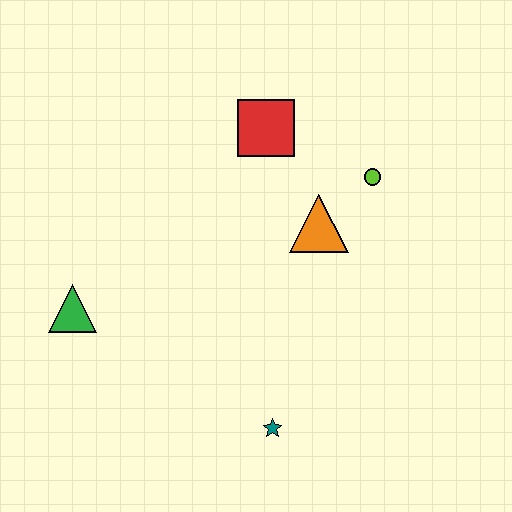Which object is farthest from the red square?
The teal star is farthest from the red square.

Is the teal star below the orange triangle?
Yes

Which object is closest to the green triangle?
The teal star is closest to the green triangle.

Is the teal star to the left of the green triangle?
No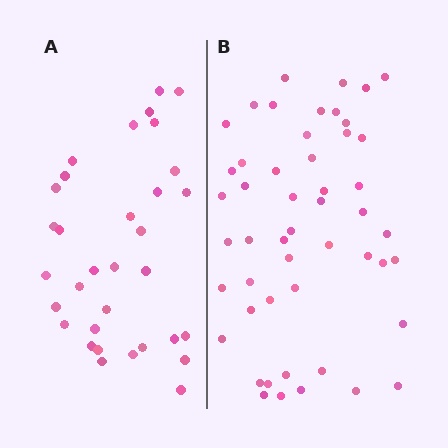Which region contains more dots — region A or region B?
Region B (the right region) has more dots.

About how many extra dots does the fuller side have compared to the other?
Region B has approximately 15 more dots than region A.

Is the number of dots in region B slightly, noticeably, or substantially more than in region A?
Region B has substantially more. The ratio is roughly 1.5 to 1.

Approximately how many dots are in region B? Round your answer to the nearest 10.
About 50 dots.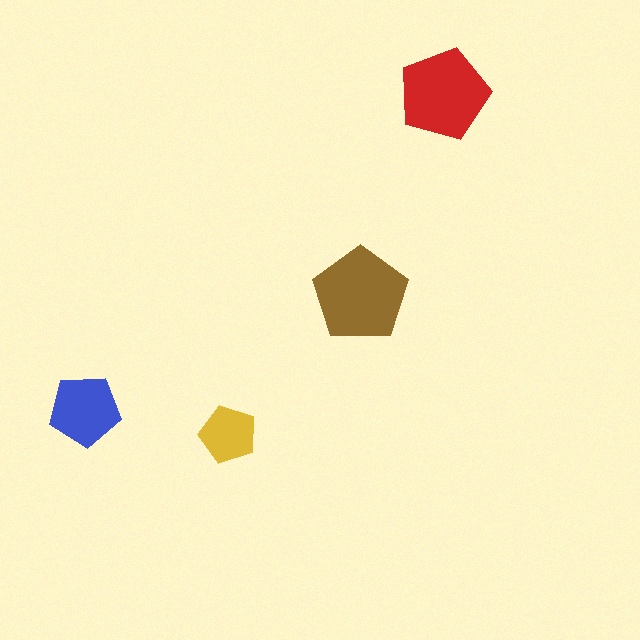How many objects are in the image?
There are 4 objects in the image.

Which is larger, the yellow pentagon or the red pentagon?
The red one.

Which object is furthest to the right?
The red pentagon is rightmost.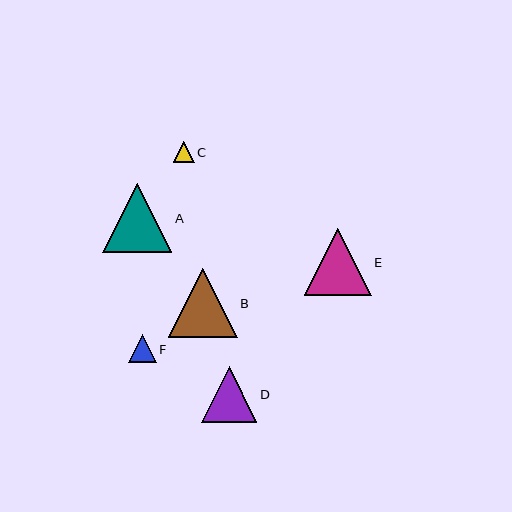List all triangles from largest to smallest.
From largest to smallest: A, B, E, D, F, C.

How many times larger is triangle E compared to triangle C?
Triangle E is approximately 3.2 times the size of triangle C.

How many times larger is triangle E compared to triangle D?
Triangle E is approximately 1.2 times the size of triangle D.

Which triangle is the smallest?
Triangle C is the smallest with a size of approximately 21 pixels.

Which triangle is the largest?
Triangle A is the largest with a size of approximately 69 pixels.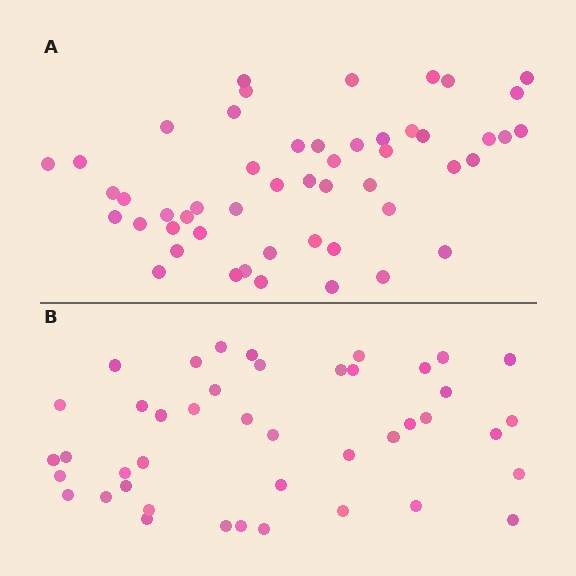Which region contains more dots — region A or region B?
Region A (the top region) has more dots.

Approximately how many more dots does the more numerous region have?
Region A has roughly 8 or so more dots than region B.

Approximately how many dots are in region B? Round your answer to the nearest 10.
About 40 dots. (The exact count is 43, which rounds to 40.)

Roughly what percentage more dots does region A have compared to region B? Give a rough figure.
About 20% more.